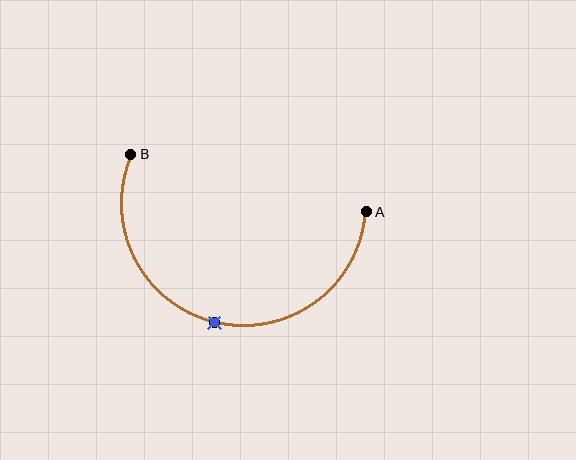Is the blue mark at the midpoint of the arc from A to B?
Yes. The blue mark lies on the arc at equal arc-length from both A and B — it is the arc midpoint.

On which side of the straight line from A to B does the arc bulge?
The arc bulges below the straight line connecting A and B.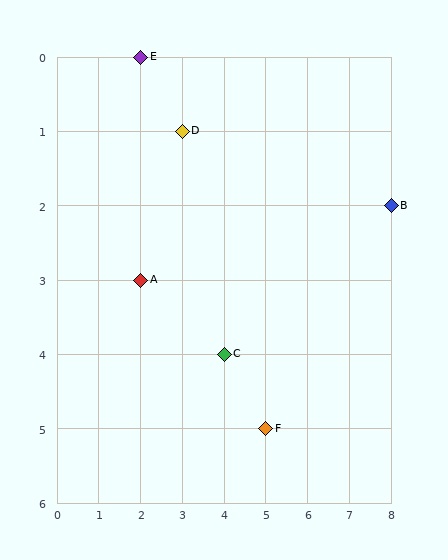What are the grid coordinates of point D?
Point D is at grid coordinates (3, 1).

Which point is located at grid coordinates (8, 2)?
Point B is at (8, 2).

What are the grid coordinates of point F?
Point F is at grid coordinates (5, 5).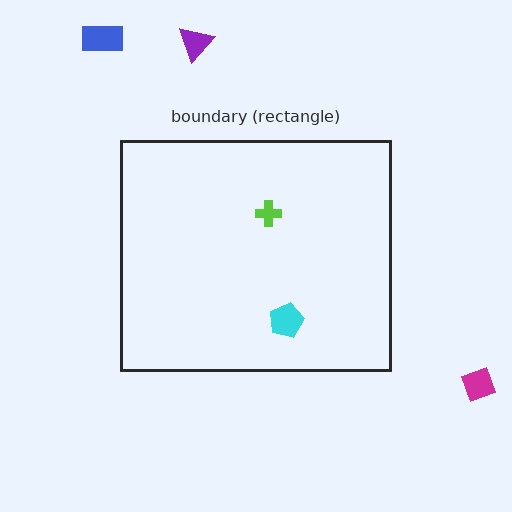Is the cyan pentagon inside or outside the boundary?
Inside.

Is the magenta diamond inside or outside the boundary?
Outside.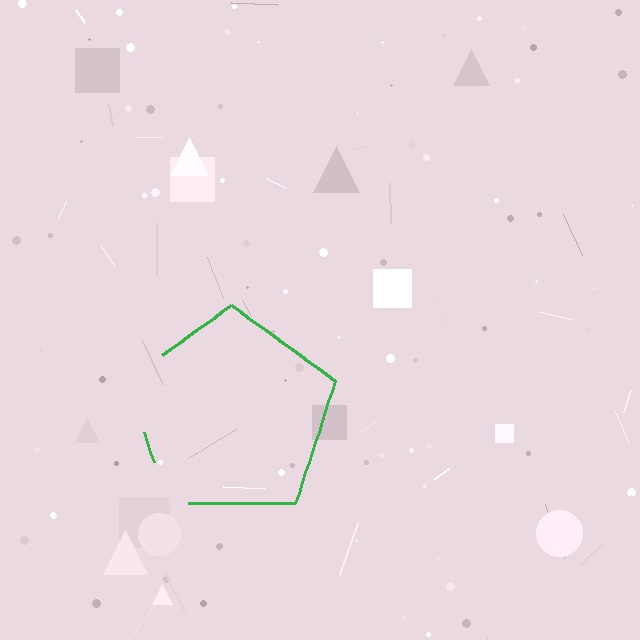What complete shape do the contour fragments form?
The contour fragments form a pentagon.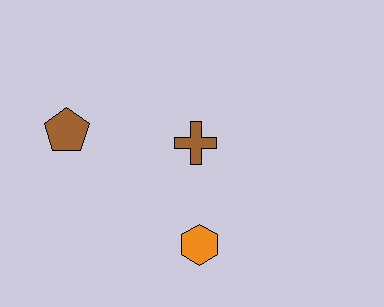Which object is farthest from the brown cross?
The brown pentagon is farthest from the brown cross.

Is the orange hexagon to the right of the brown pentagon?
Yes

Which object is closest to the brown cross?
The orange hexagon is closest to the brown cross.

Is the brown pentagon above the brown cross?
Yes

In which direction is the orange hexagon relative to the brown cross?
The orange hexagon is below the brown cross.